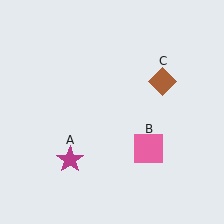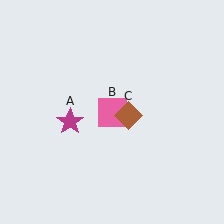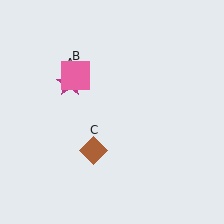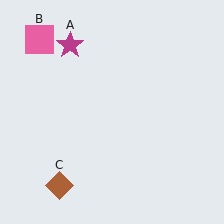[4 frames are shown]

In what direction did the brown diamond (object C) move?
The brown diamond (object C) moved down and to the left.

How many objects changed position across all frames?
3 objects changed position: magenta star (object A), pink square (object B), brown diamond (object C).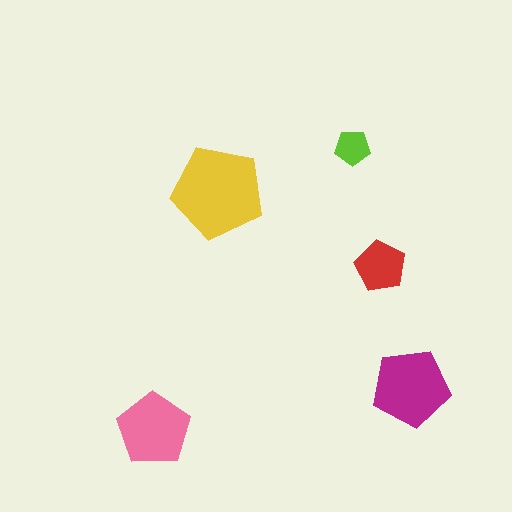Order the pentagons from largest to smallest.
the yellow one, the magenta one, the pink one, the red one, the lime one.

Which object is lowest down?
The pink pentagon is bottommost.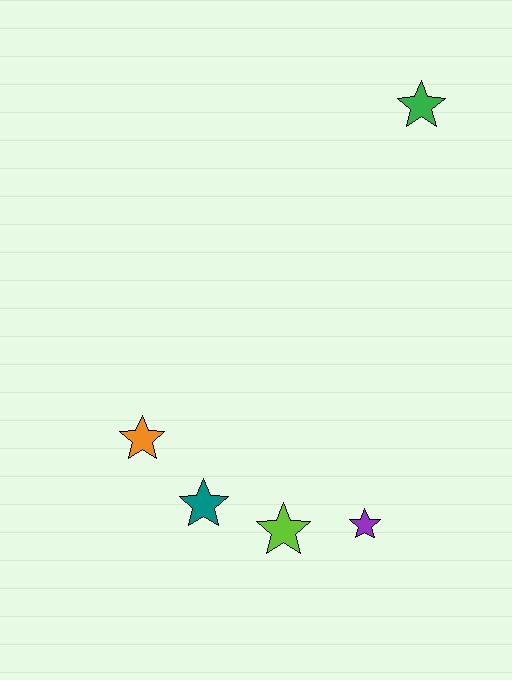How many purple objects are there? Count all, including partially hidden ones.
There is 1 purple object.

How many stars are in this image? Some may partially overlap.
There are 5 stars.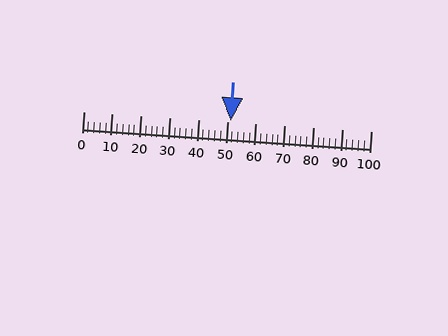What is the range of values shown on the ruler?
The ruler shows values from 0 to 100.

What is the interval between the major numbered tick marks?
The major tick marks are spaced 10 units apart.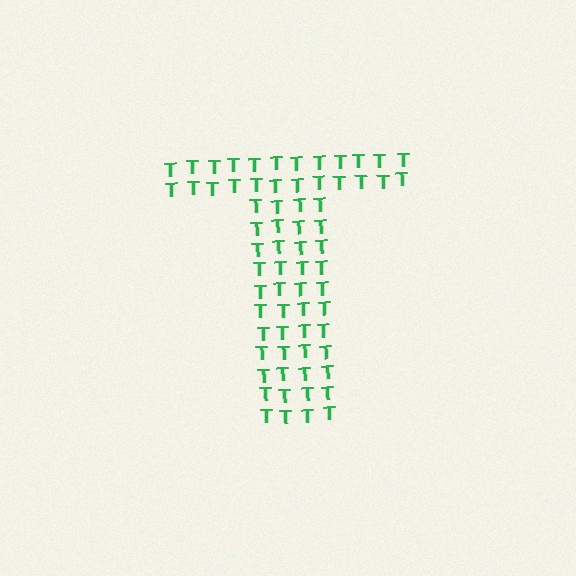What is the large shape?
The large shape is the letter T.